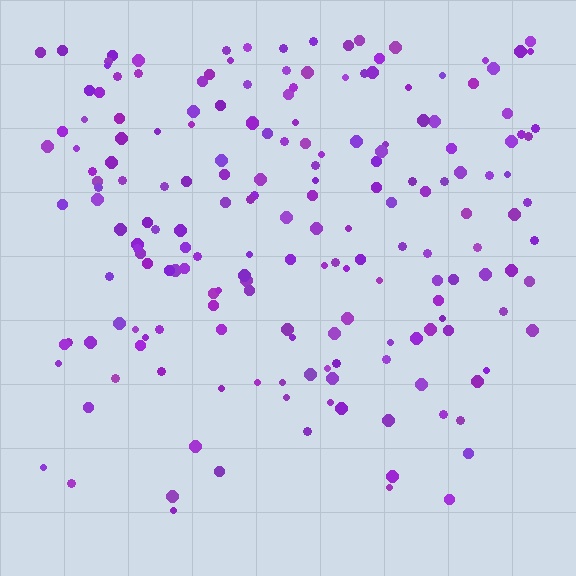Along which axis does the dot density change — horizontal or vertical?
Vertical.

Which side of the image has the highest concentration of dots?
The top.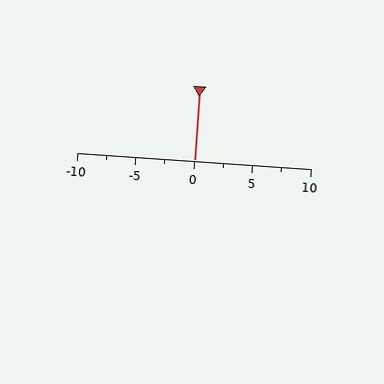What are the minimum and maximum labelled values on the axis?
The axis runs from -10 to 10.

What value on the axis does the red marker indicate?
The marker indicates approximately 0.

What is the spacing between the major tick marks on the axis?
The major ticks are spaced 5 apart.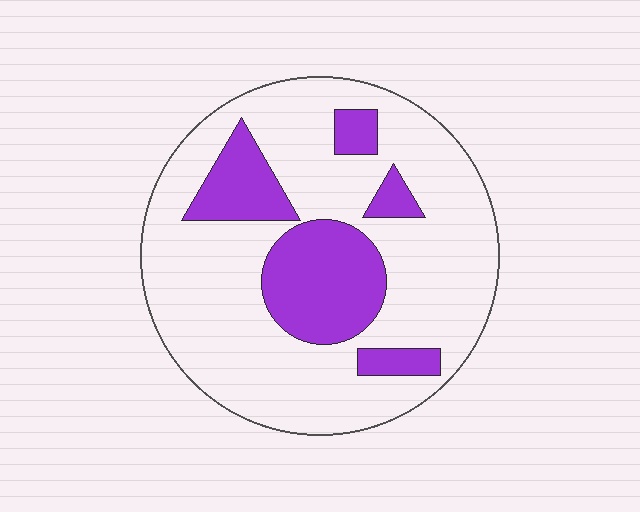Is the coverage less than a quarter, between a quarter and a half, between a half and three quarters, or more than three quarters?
Less than a quarter.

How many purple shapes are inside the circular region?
5.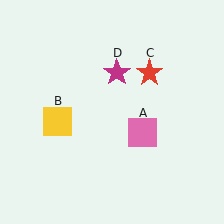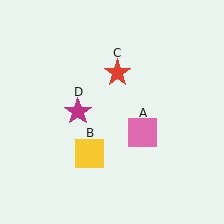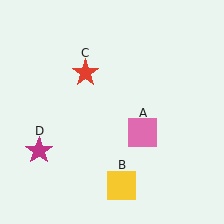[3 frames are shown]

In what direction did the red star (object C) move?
The red star (object C) moved left.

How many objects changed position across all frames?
3 objects changed position: yellow square (object B), red star (object C), magenta star (object D).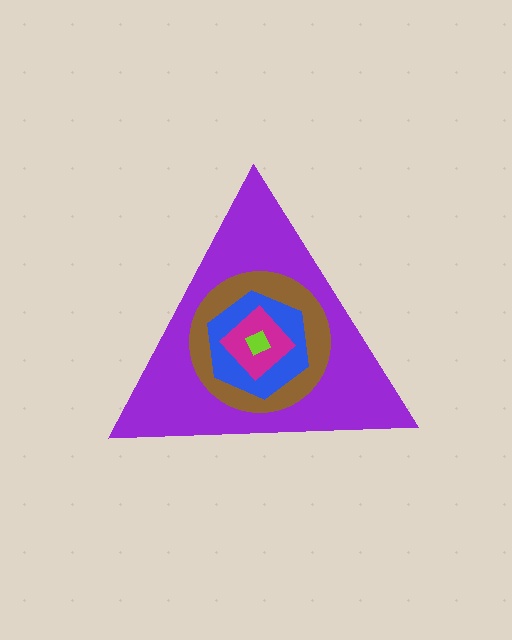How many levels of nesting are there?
5.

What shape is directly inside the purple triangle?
The brown circle.